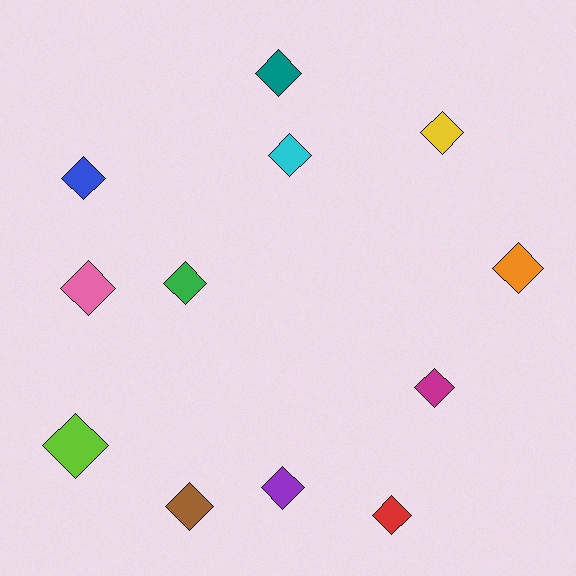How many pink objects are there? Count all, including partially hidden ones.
There is 1 pink object.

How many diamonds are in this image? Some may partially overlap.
There are 12 diamonds.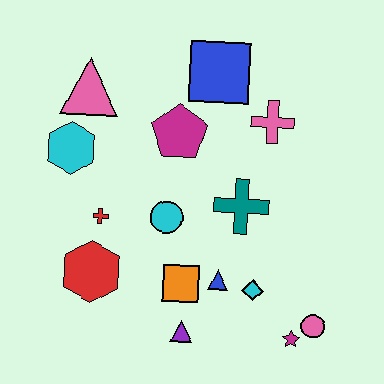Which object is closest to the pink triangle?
The cyan hexagon is closest to the pink triangle.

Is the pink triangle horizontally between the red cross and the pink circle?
No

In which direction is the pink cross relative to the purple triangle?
The pink cross is above the purple triangle.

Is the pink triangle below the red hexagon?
No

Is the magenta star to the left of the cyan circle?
No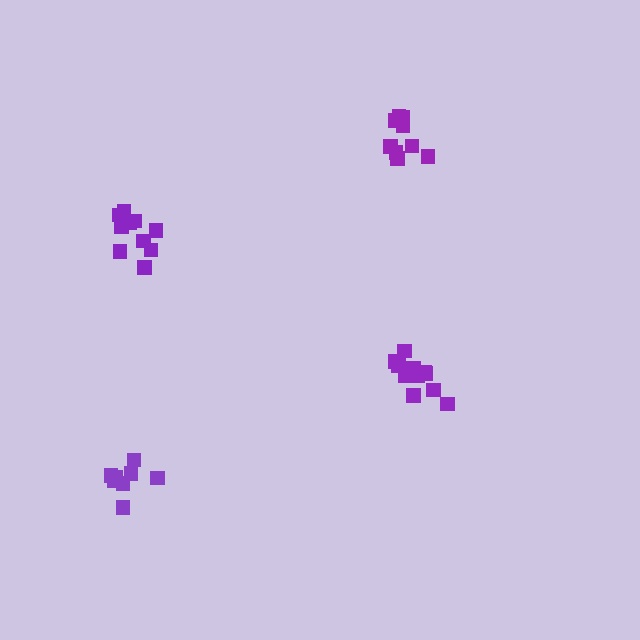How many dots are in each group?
Group 1: 9 dots, Group 2: 8 dots, Group 3: 13 dots, Group 4: 10 dots (40 total).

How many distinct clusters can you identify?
There are 4 distinct clusters.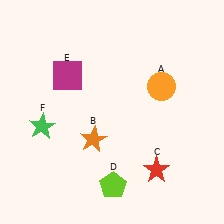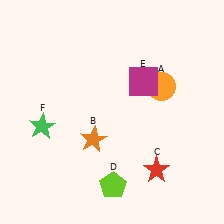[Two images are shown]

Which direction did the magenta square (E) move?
The magenta square (E) moved right.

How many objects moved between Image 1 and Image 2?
1 object moved between the two images.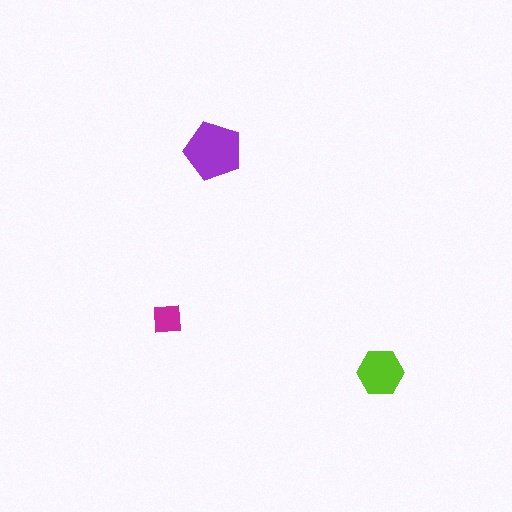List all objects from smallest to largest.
The magenta square, the lime hexagon, the purple pentagon.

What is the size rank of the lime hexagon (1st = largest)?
2nd.